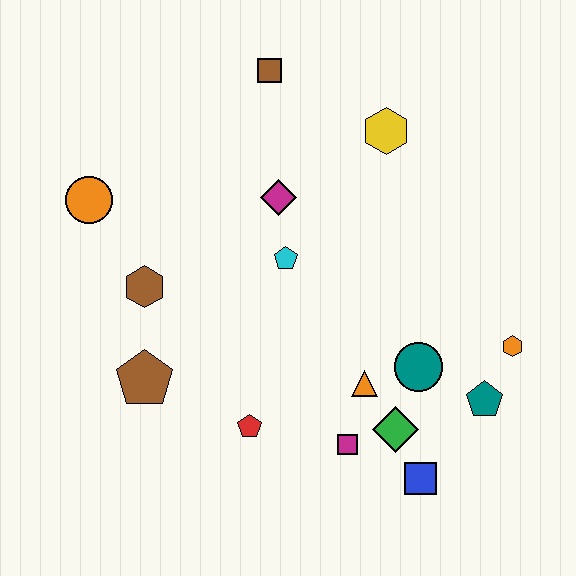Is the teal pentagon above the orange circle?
No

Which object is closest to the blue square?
The green diamond is closest to the blue square.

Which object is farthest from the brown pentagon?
The orange hexagon is farthest from the brown pentagon.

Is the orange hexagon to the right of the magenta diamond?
Yes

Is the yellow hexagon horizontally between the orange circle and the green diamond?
Yes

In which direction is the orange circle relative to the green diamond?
The orange circle is to the left of the green diamond.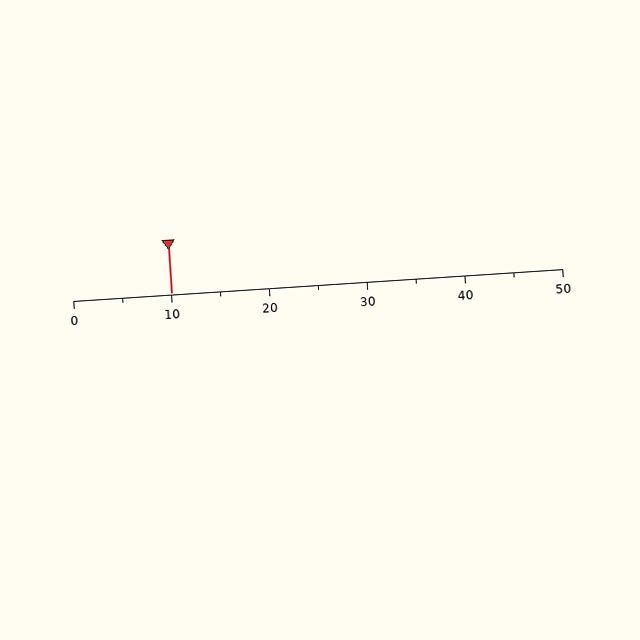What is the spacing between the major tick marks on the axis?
The major ticks are spaced 10 apart.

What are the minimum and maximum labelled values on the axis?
The axis runs from 0 to 50.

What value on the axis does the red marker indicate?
The marker indicates approximately 10.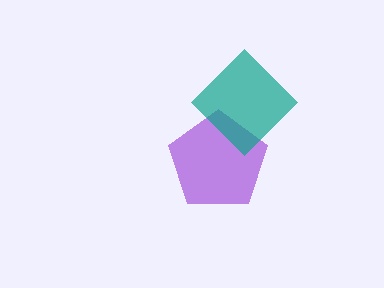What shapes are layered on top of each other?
The layered shapes are: a purple pentagon, a teal diamond.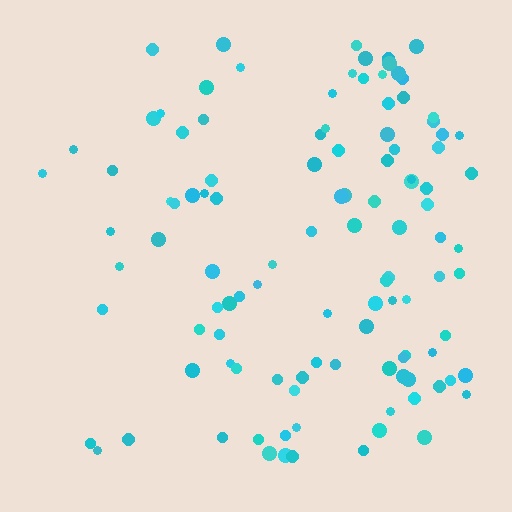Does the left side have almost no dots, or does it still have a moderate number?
Still a moderate number, just noticeably fewer than the right.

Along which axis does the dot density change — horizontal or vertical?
Horizontal.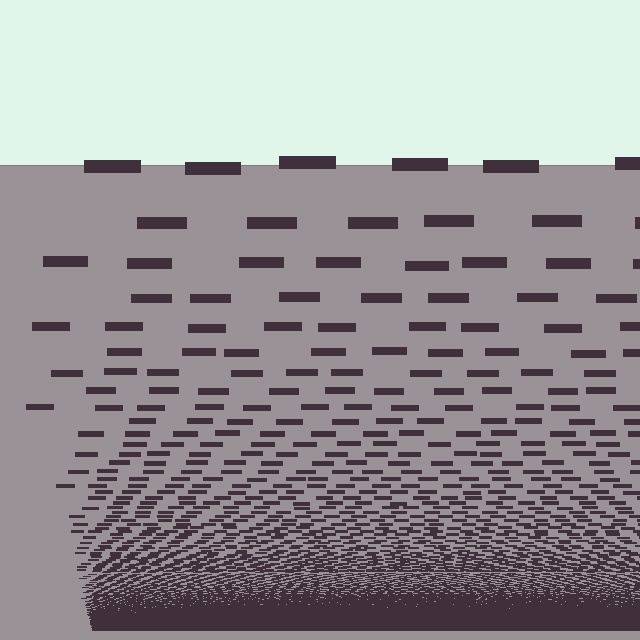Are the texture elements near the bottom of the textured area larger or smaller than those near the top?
Smaller. The gradient is inverted — elements near the bottom are smaller and denser.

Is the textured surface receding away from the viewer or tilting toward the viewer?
The surface appears to tilt toward the viewer. Texture elements get larger and sparser toward the top.